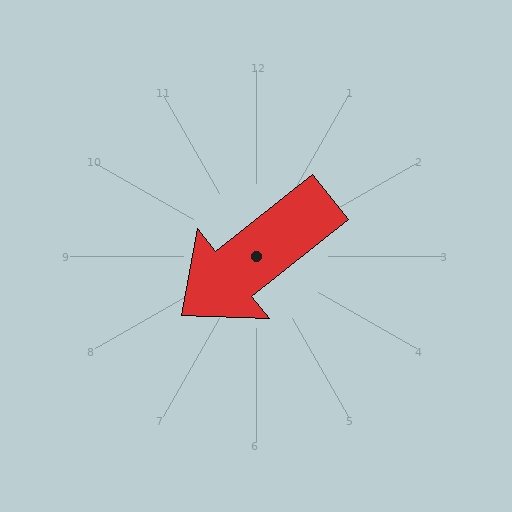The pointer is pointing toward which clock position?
Roughly 8 o'clock.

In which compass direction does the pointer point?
Southwest.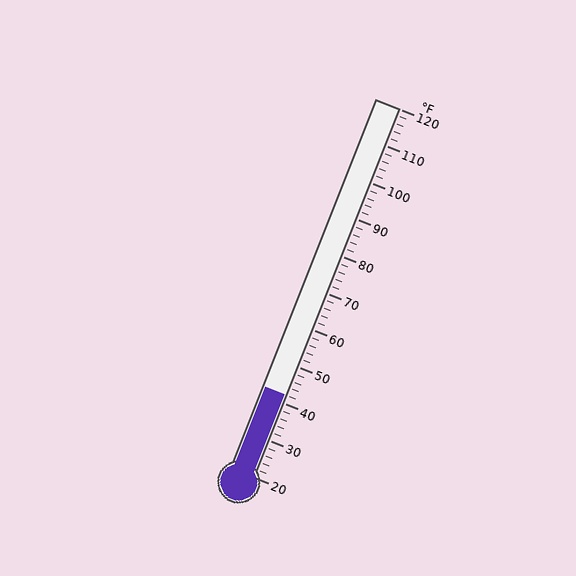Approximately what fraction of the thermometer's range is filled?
The thermometer is filled to approximately 20% of its range.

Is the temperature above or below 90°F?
The temperature is below 90°F.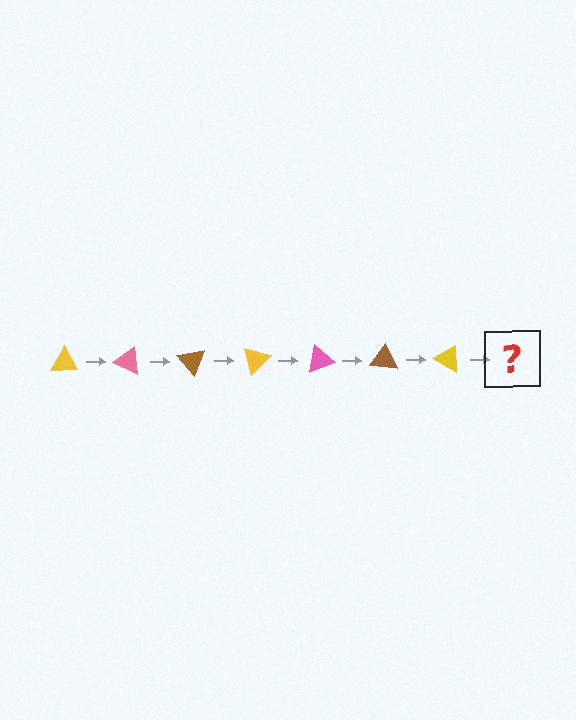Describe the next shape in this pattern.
It should be a pink triangle, rotated 175 degrees from the start.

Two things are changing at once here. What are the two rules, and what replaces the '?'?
The two rules are that it rotates 25 degrees each step and the color cycles through yellow, pink, and brown. The '?' should be a pink triangle, rotated 175 degrees from the start.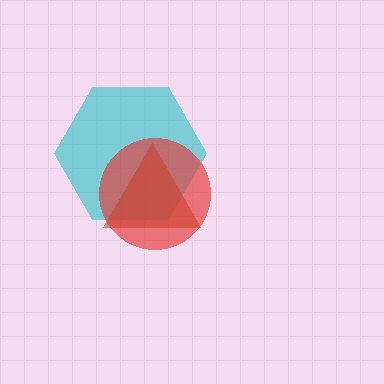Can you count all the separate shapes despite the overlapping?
Yes, there are 3 separate shapes.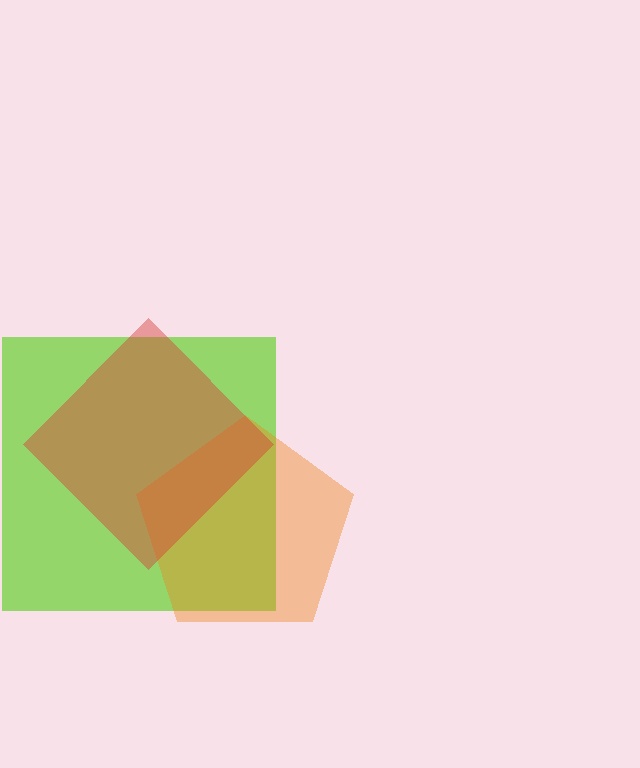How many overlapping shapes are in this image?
There are 3 overlapping shapes in the image.